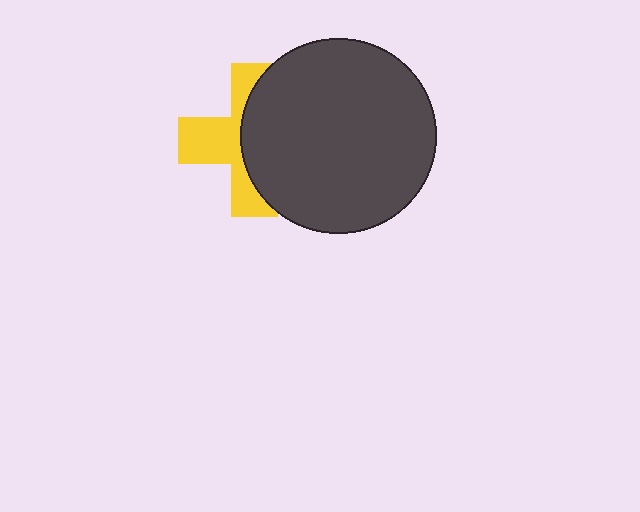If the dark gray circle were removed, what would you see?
You would see the complete yellow cross.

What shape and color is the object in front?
The object in front is a dark gray circle.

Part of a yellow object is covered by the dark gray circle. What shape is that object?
It is a cross.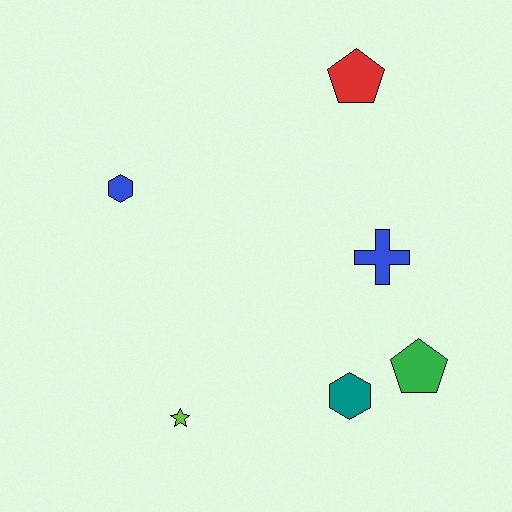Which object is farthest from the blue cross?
The blue hexagon is farthest from the blue cross.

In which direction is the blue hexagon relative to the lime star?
The blue hexagon is above the lime star.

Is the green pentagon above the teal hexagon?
Yes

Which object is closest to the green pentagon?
The teal hexagon is closest to the green pentagon.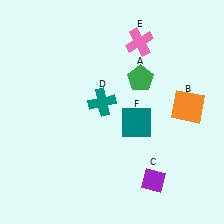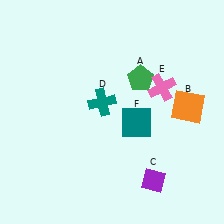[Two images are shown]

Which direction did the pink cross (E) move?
The pink cross (E) moved down.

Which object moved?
The pink cross (E) moved down.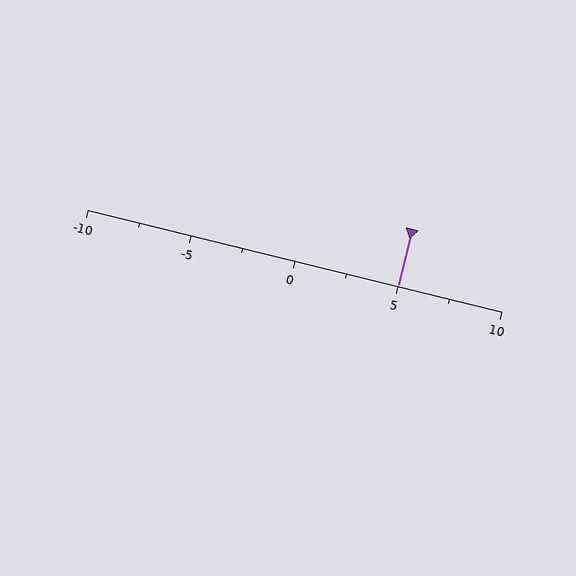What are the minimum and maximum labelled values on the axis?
The axis runs from -10 to 10.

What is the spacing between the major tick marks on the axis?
The major ticks are spaced 5 apart.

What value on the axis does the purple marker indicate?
The marker indicates approximately 5.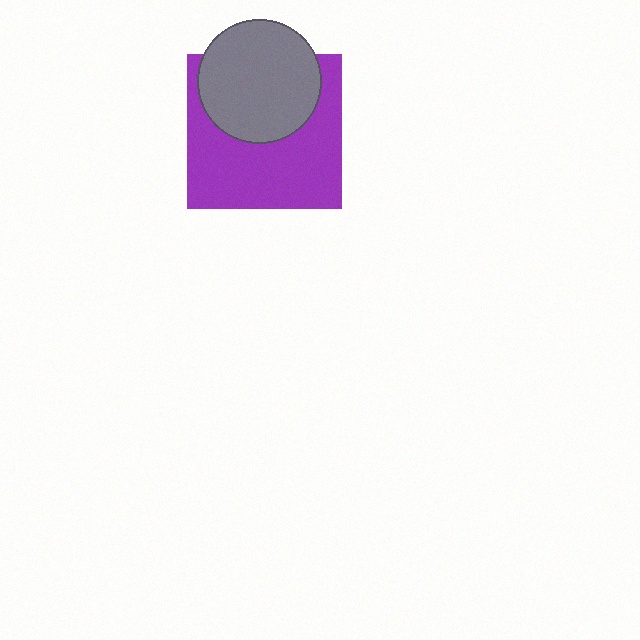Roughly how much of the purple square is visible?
About half of it is visible (roughly 60%).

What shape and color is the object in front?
The object in front is a gray circle.